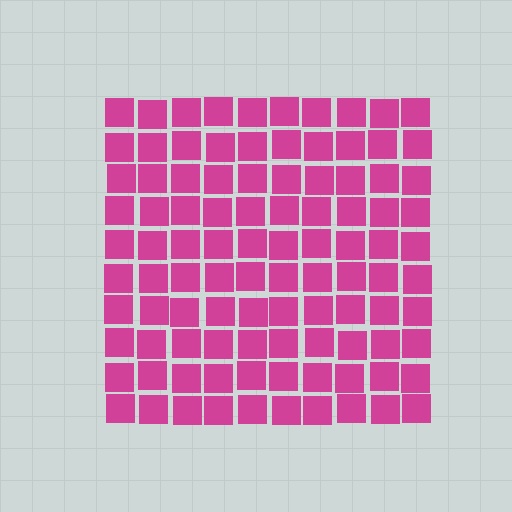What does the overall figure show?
The overall figure shows a square.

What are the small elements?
The small elements are squares.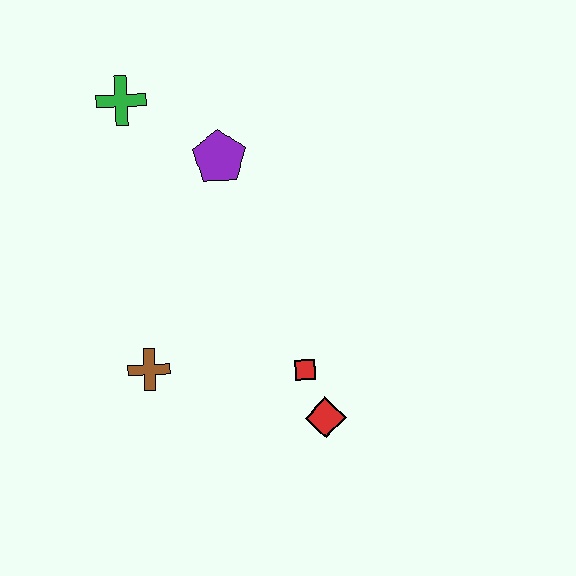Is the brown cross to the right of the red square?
No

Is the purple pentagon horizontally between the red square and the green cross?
Yes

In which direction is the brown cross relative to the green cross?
The brown cross is below the green cross.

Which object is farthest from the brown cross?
The green cross is farthest from the brown cross.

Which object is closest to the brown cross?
The red square is closest to the brown cross.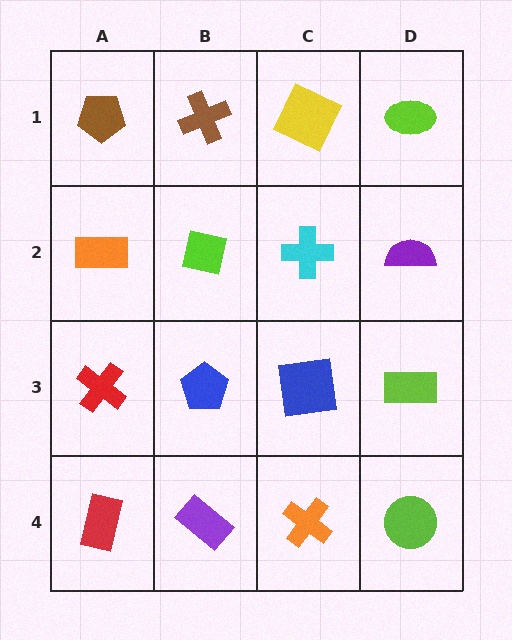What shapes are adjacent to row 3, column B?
A lime square (row 2, column B), a purple rectangle (row 4, column B), a red cross (row 3, column A), a blue square (row 3, column C).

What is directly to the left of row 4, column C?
A purple rectangle.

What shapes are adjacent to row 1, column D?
A purple semicircle (row 2, column D), a yellow square (row 1, column C).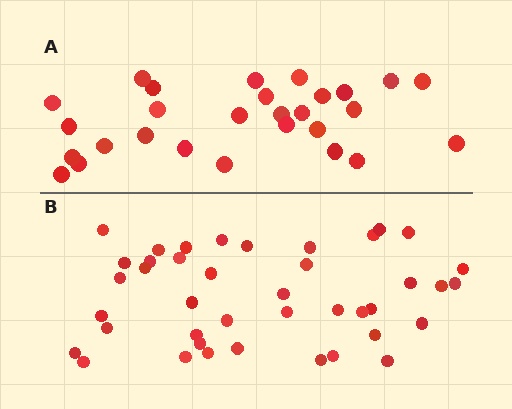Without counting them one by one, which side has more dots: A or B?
Region B (the bottom region) has more dots.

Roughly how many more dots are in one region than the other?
Region B has approximately 15 more dots than region A.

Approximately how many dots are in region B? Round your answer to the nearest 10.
About 40 dots. (The exact count is 41, which rounds to 40.)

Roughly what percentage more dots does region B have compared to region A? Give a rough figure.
About 45% more.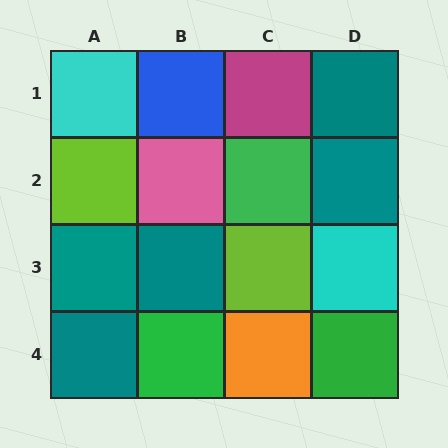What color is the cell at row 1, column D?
Teal.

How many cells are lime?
2 cells are lime.